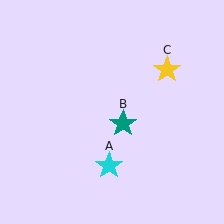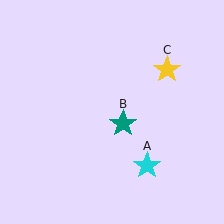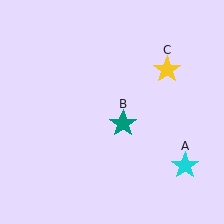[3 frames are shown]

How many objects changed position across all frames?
1 object changed position: cyan star (object A).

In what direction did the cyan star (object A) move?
The cyan star (object A) moved right.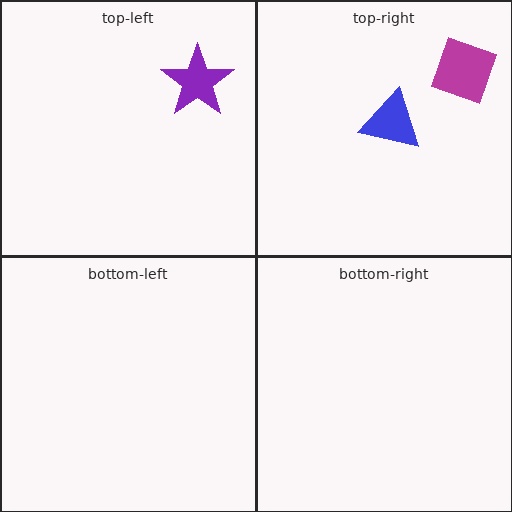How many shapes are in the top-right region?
2.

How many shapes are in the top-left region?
1.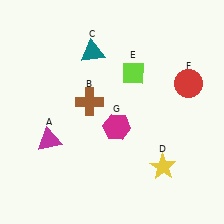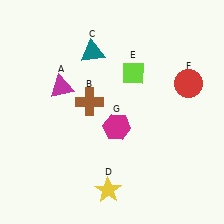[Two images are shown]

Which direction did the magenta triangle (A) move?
The magenta triangle (A) moved up.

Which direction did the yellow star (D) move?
The yellow star (D) moved left.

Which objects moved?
The objects that moved are: the magenta triangle (A), the yellow star (D).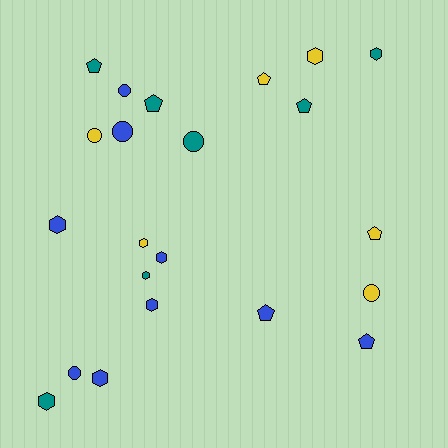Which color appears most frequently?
Blue, with 9 objects.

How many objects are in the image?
There are 22 objects.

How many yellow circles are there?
There are 2 yellow circles.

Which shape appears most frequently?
Hexagon, with 9 objects.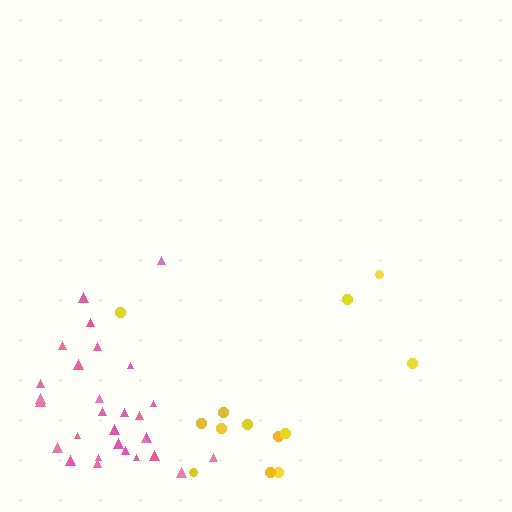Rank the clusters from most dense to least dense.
pink, yellow.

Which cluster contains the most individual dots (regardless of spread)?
Pink (29).